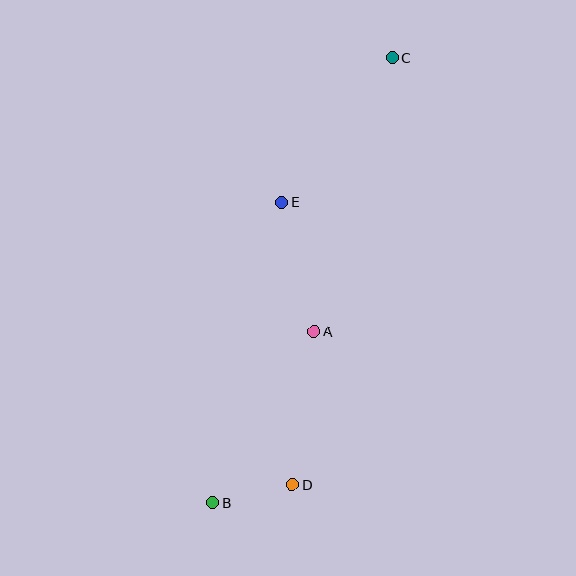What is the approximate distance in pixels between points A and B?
The distance between A and B is approximately 199 pixels.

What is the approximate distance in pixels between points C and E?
The distance between C and E is approximately 182 pixels.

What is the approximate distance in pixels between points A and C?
The distance between A and C is approximately 285 pixels.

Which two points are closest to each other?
Points B and D are closest to each other.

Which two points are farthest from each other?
Points B and C are farthest from each other.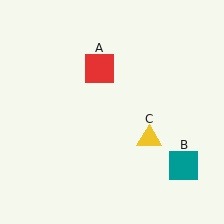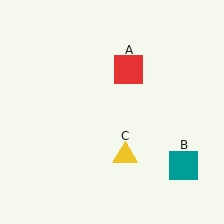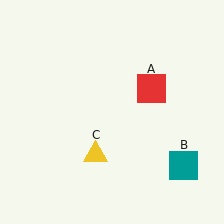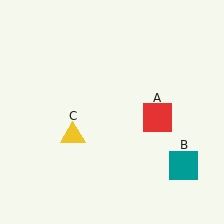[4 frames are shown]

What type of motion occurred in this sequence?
The red square (object A), yellow triangle (object C) rotated clockwise around the center of the scene.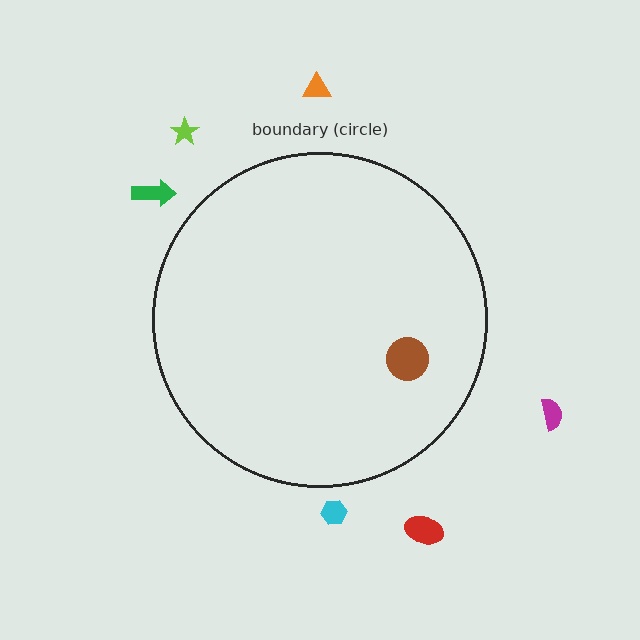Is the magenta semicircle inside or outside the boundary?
Outside.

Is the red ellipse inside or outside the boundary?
Outside.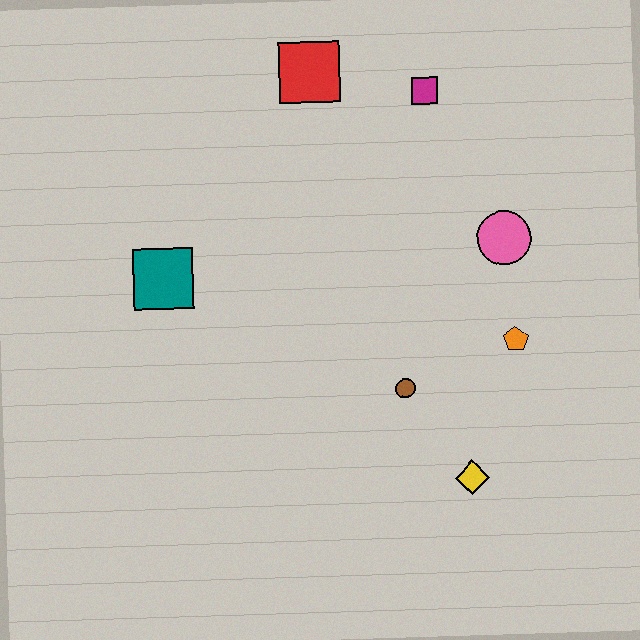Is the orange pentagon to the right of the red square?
Yes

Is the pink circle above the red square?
No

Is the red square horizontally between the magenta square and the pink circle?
No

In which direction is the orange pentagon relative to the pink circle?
The orange pentagon is below the pink circle.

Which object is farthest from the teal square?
The yellow diamond is farthest from the teal square.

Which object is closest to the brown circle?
The yellow diamond is closest to the brown circle.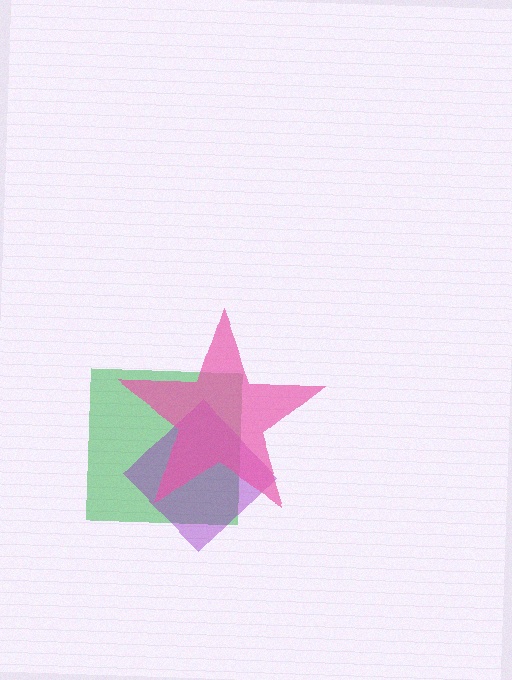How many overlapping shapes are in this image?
There are 3 overlapping shapes in the image.